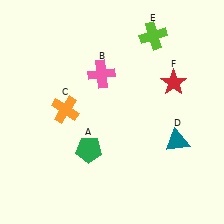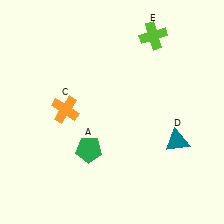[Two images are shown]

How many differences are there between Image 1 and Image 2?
There are 2 differences between the two images.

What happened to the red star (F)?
The red star (F) was removed in Image 2. It was in the top-right area of Image 1.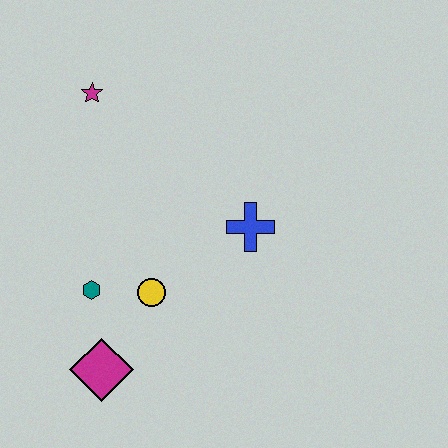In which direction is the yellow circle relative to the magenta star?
The yellow circle is below the magenta star.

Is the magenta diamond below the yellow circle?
Yes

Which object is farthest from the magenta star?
The magenta diamond is farthest from the magenta star.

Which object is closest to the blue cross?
The yellow circle is closest to the blue cross.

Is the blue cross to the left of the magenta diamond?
No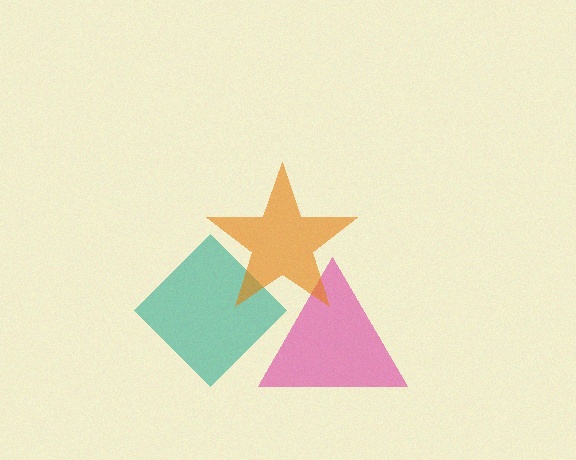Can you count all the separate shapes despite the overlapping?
Yes, there are 3 separate shapes.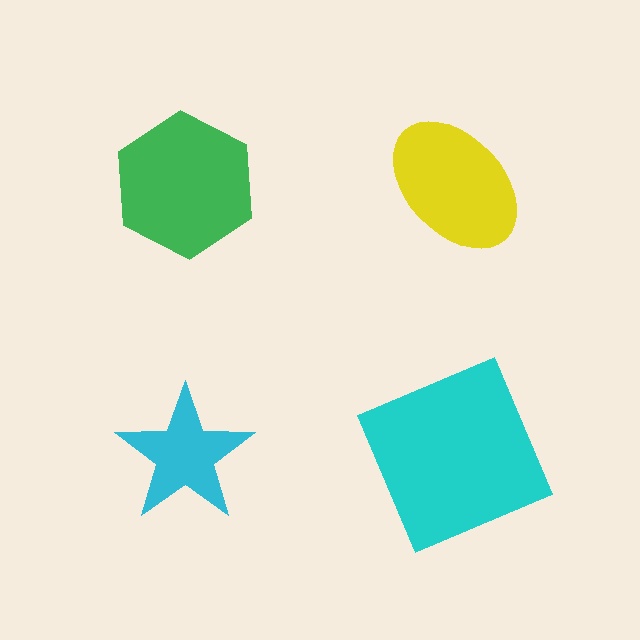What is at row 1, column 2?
A yellow ellipse.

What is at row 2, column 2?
A cyan square.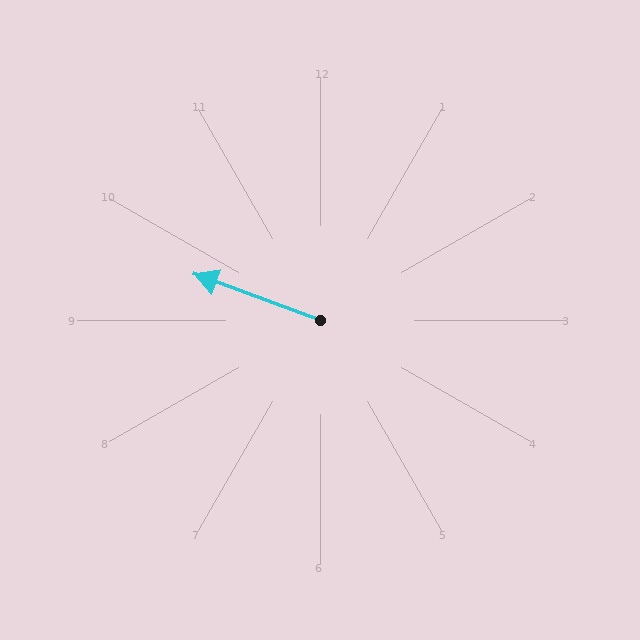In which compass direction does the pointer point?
West.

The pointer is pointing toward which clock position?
Roughly 10 o'clock.